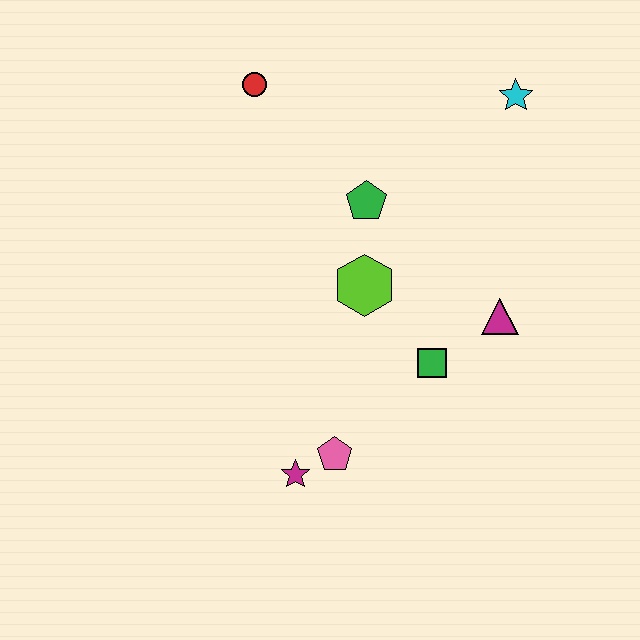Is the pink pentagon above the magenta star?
Yes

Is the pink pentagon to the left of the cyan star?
Yes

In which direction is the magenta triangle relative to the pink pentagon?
The magenta triangle is to the right of the pink pentagon.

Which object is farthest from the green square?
The red circle is farthest from the green square.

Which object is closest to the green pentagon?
The lime hexagon is closest to the green pentagon.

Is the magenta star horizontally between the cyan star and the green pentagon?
No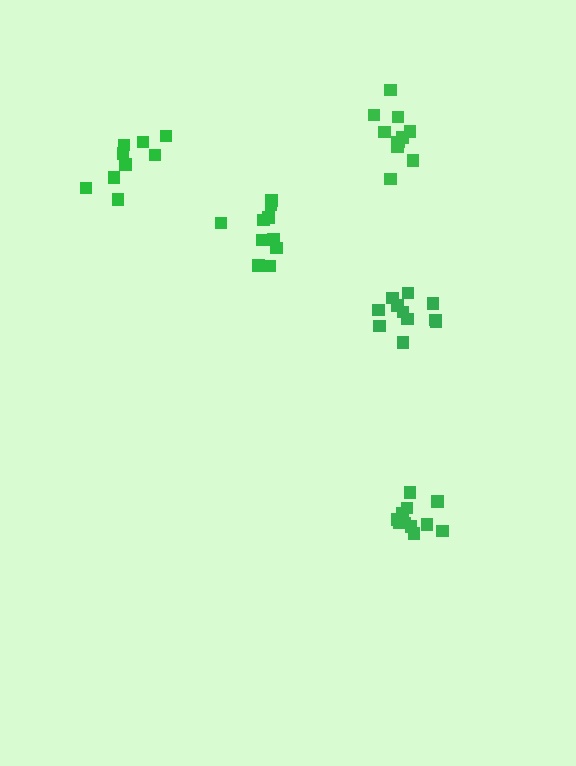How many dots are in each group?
Group 1: 11 dots, Group 2: 11 dots, Group 3: 11 dots, Group 4: 11 dots, Group 5: 9 dots (53 total).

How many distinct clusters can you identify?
There are 5 distinct clusters.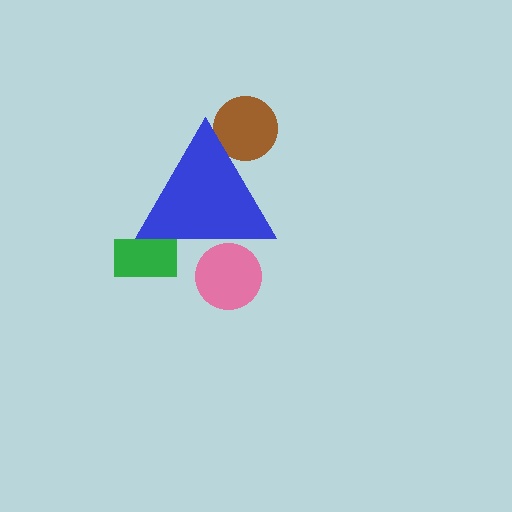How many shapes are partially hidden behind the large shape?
3 shapes are partially hidden.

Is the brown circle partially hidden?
Yes, the brown circle is partially hidden behind the blue triangle.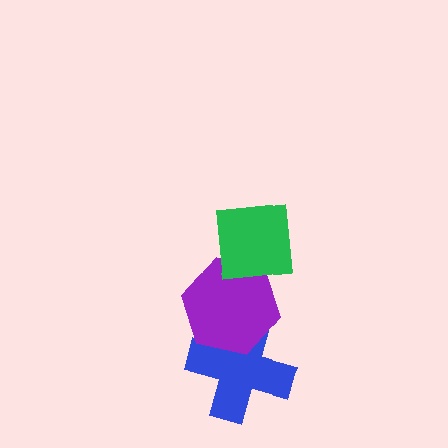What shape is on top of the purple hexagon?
The green square is on top of the purple hexagon.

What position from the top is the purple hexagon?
The purple hexagon is 2nd from the top.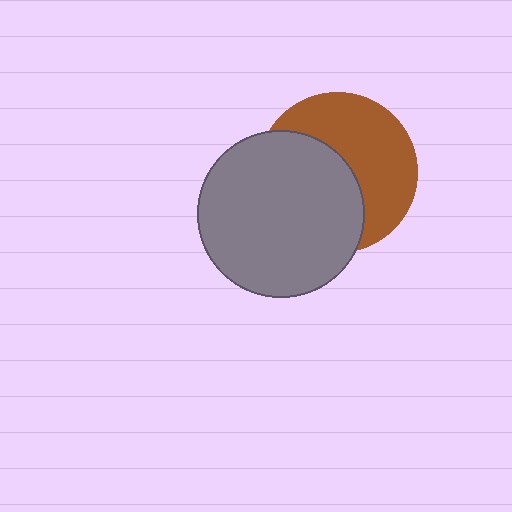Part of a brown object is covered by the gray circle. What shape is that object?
It is a circle.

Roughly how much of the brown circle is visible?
About half of it is visible (roughly 50%).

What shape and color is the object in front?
The object in front is a gray circle.